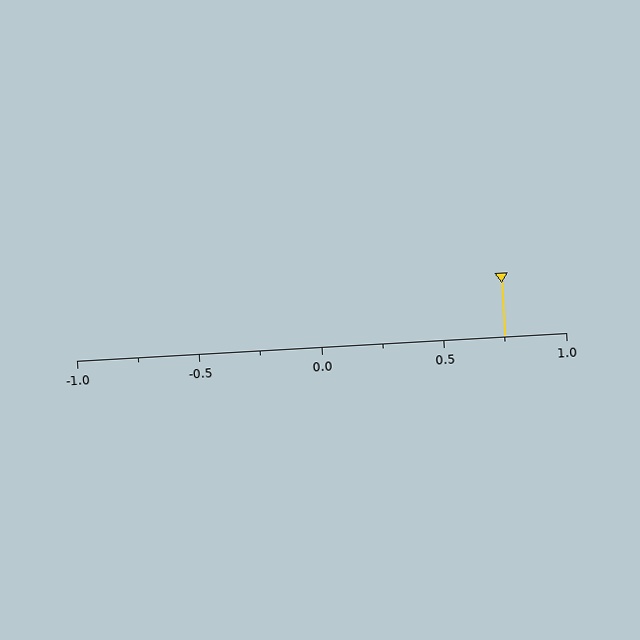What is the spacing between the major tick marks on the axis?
The major ticks are spaced 0.5 apart.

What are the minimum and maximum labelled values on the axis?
The axis runs from -1.0 to 1.0.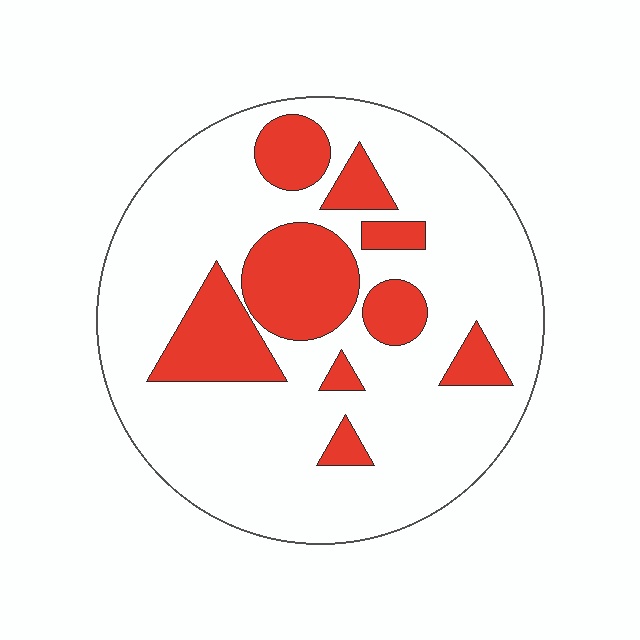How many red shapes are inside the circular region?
9.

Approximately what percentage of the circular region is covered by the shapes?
Approximately 25%.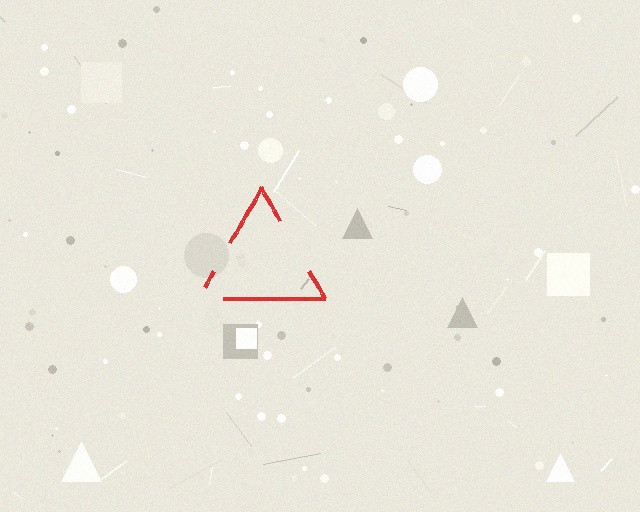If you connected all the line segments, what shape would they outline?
They would outline a triangle.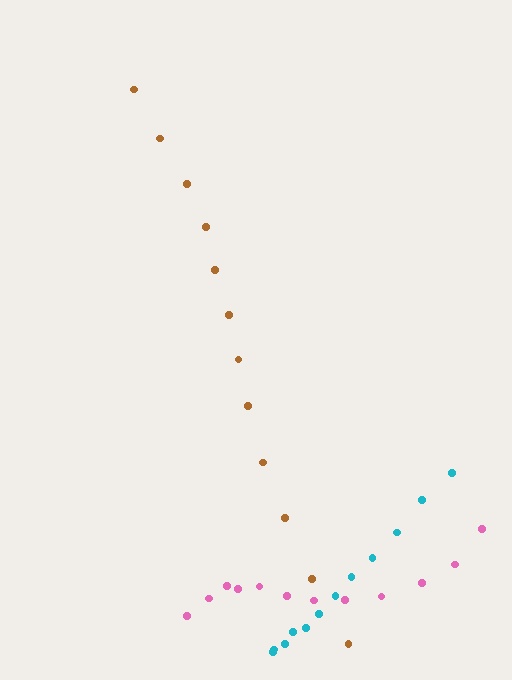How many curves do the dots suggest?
There are 3 distinct paths.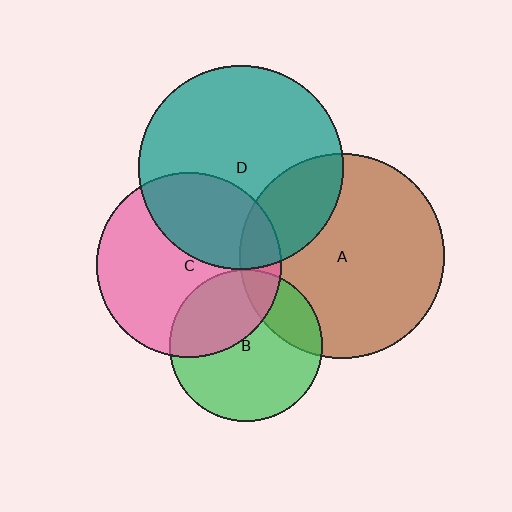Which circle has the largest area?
Circle A (brown).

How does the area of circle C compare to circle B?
Approximately 1.5 times.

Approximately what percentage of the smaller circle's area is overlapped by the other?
Approximately 15%.